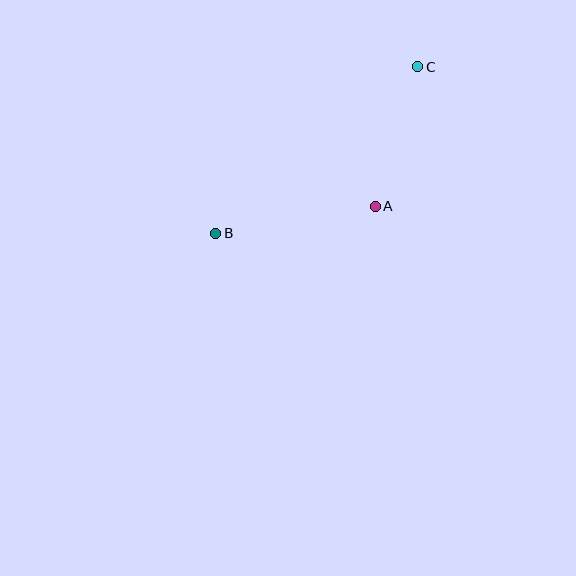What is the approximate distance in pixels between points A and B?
The distance between A and B is approximately 162 pixels.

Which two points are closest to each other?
Points A and C are closest to each other.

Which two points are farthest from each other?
Points B and C are farthest from each other.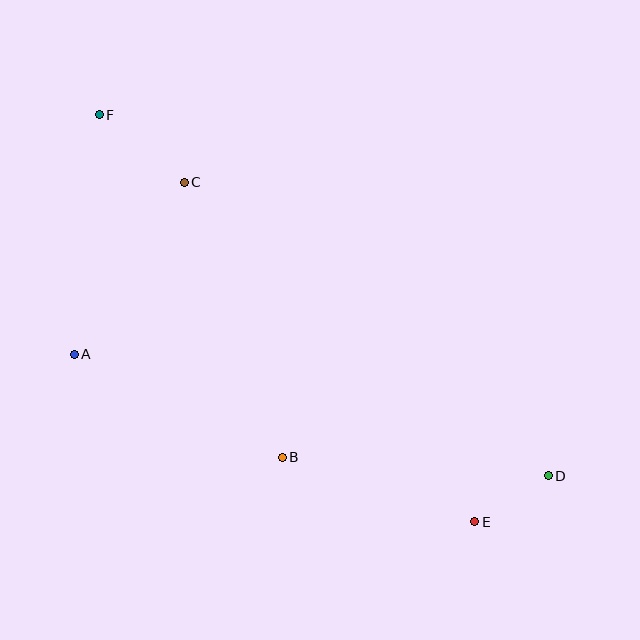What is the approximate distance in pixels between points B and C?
The distance between B and C is approximately 292 pixels.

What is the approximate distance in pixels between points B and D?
The distance between B and D is approximately 266 pixels.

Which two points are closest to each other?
Points D and E are closest to each other.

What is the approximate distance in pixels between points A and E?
The distance between A and E is approximately 434 pixels.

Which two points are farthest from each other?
Points D and F are farthest from each other.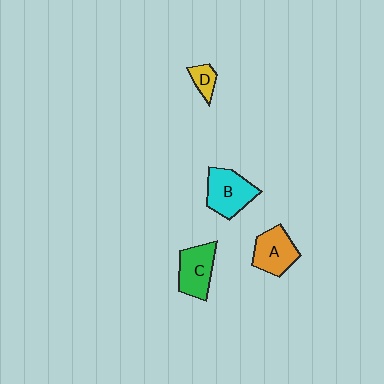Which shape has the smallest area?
Shape D (yellow).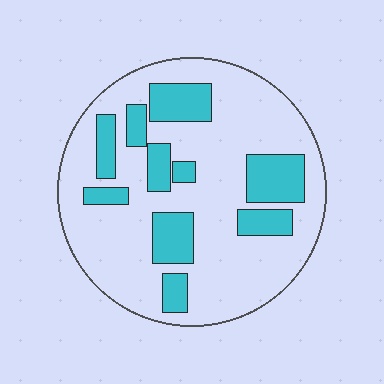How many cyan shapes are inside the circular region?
10.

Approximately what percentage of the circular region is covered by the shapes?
Approximately 25%.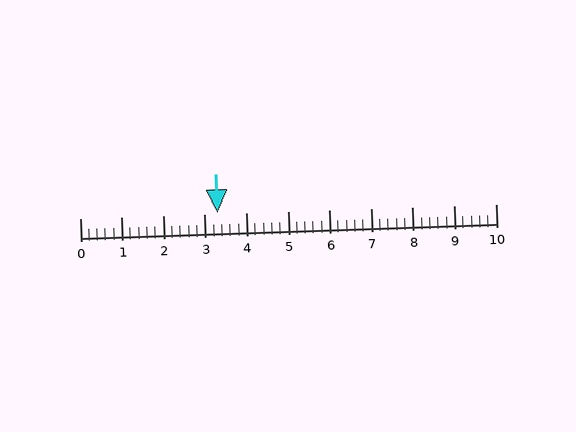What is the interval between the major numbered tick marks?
The major tick marks are spaced 1 units apart.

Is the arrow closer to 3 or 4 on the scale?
The arrow is closer to 3.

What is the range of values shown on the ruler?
The ruler shows values from 0 to 10.